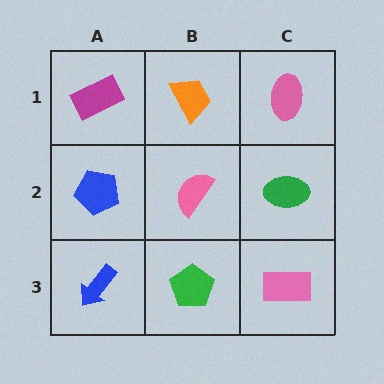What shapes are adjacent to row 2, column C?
A pink ellipse (row 1, column C), a pink rectangle (row 3, column C), a pink semicircle (row 2, column B).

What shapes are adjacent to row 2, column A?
A magenta rectangle (row 1, column A), a blue arrow (row 3, column A), a pink semicircle (row 2, column B).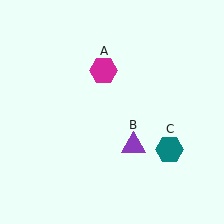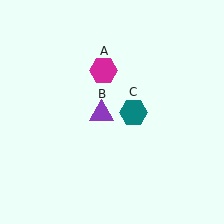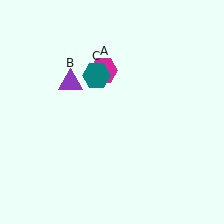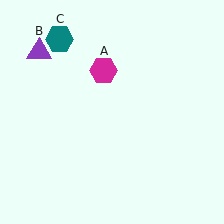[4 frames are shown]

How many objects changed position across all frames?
2 objects changed position: purple triangle (object B), teal hexagon (object C).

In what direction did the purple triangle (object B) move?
The purple triangle (object B) moved up and to the left.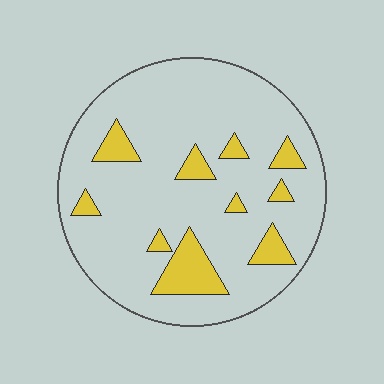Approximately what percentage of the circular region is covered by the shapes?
Approximately 15%.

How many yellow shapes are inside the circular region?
10.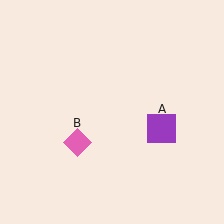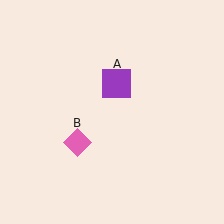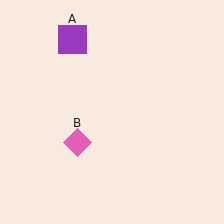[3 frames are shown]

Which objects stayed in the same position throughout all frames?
Pink diamond (object B) remained stationary.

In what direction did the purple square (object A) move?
The purple square (object A) moved up and to the left.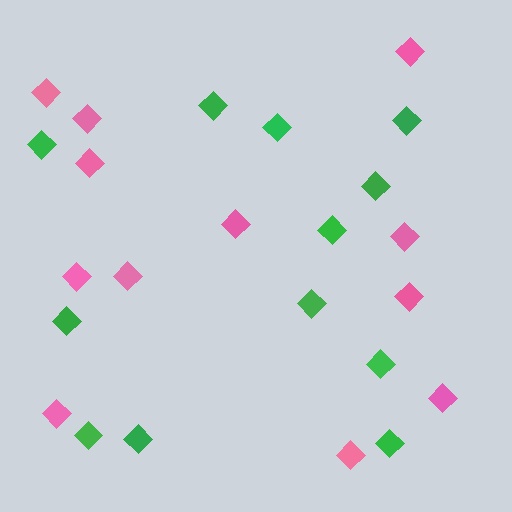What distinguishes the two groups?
There are 2 groups: one group of green diamonds (12) and one group of pink diamonds (12).